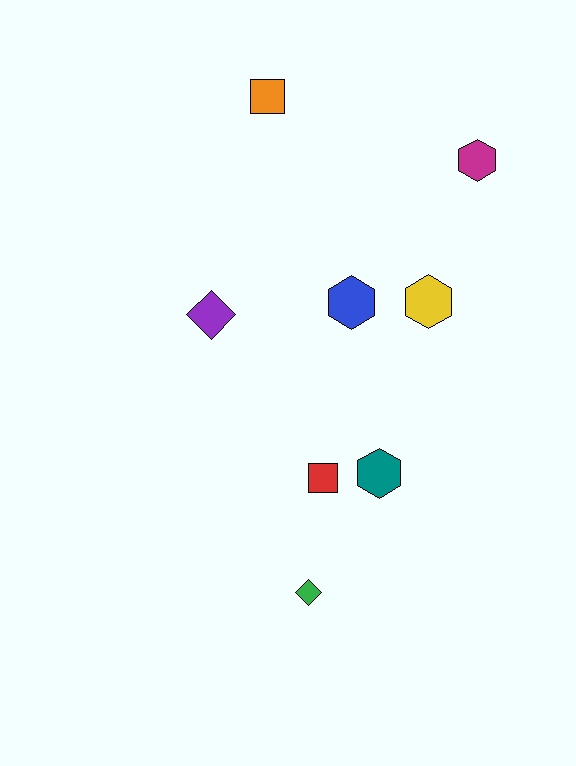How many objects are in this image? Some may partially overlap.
There are 8 objects.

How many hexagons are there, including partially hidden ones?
There are 4 hexagons.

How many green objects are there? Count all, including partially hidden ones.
There is 1 green object.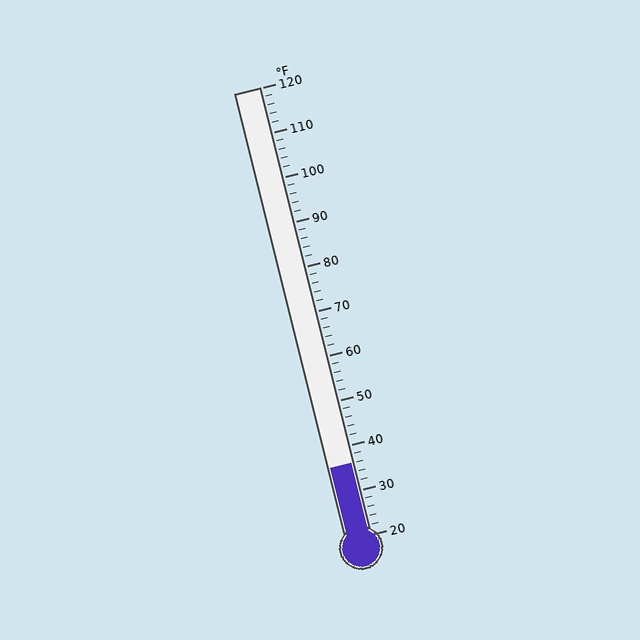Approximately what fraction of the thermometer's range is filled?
The thermometer is filled to approximately 15% of its range.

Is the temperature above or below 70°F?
The temperature is below 70°F.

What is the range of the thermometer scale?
The thermometer scale ranges from 20°F to 120°F.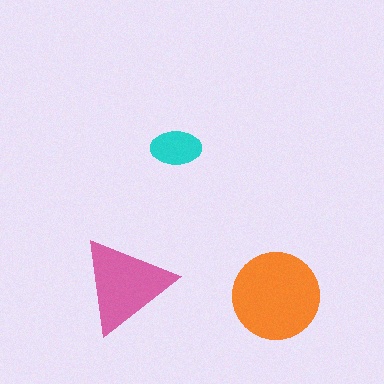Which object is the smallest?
The cyan ellipse.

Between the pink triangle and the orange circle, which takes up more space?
The orange circle.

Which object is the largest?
The orange circle.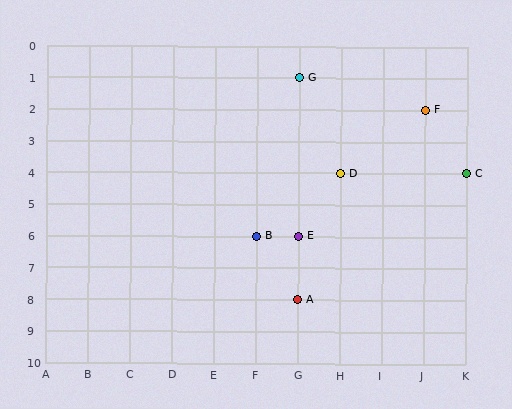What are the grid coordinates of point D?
Point D is at grid coordinates (H, 4).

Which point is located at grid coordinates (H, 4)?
Point D is at (H, 4).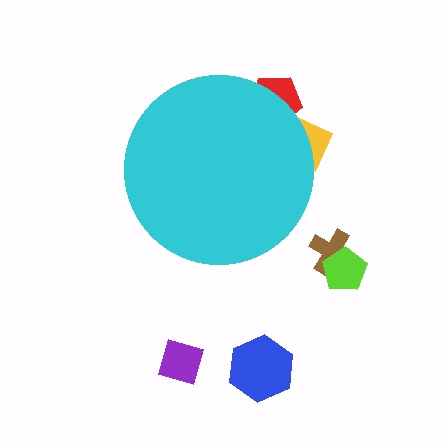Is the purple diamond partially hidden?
No, the purple diamond is fully visible.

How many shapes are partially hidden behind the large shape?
2 shapes are partially hidden.